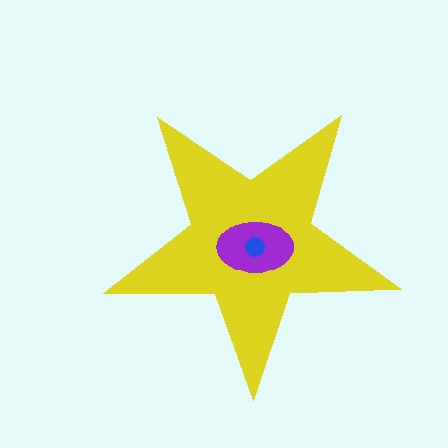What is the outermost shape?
The yellow star.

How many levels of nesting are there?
3.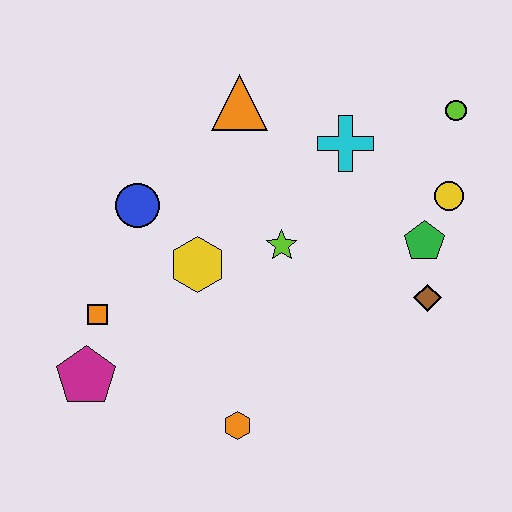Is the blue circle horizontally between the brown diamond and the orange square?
Yes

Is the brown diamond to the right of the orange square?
Yes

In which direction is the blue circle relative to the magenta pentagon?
The blue circle is above the magenta pentagon.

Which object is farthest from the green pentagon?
The magenta pentagon is farthest from the green pentagon.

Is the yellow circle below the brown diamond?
No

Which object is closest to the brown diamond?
The green pentagon is closest to the brown diamond.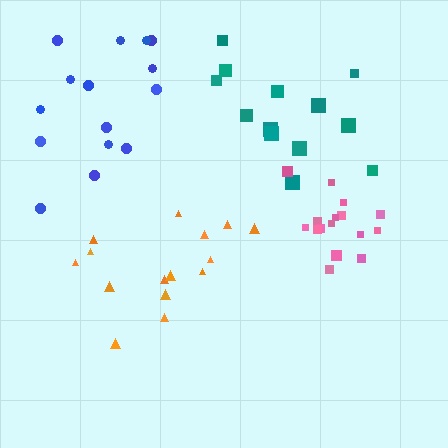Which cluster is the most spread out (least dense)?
Blue.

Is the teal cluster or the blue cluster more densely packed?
Teal.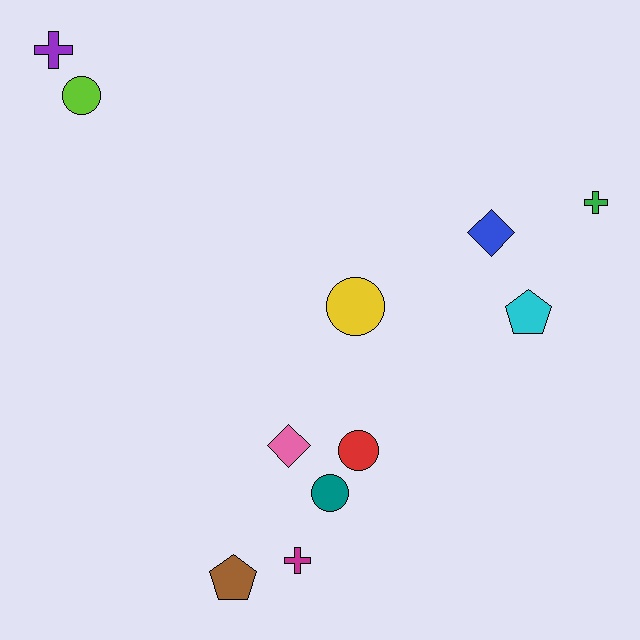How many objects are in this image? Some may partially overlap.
There are 11 objects.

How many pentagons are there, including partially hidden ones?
There are 2 pentagons.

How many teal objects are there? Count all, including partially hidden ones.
There is 1 teal object.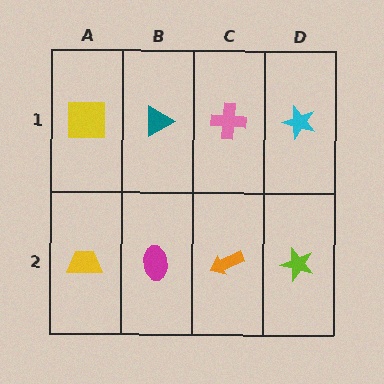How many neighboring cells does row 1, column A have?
2.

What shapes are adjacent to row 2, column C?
A pink cross (row 1, column C), a magenta ellipse (row 2, column B), a lime star (row 2, column D).